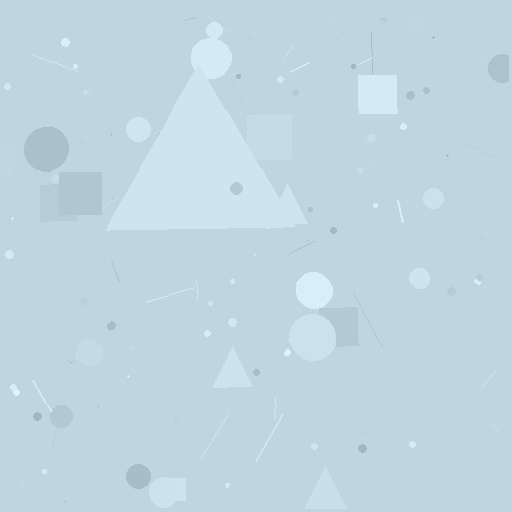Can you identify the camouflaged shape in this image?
The camouflaged shape is a triangle.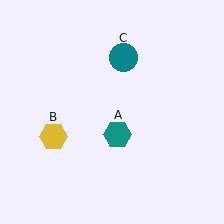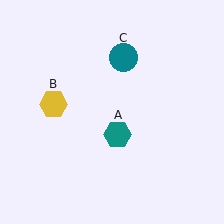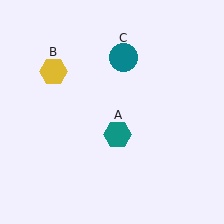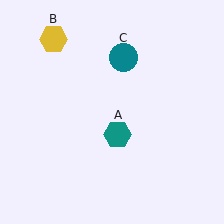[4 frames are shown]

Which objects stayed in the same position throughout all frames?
Teal hexagon (object A) and teal circle (object C) remained stationary.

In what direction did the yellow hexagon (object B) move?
The yellow hexagon (object B) moved up.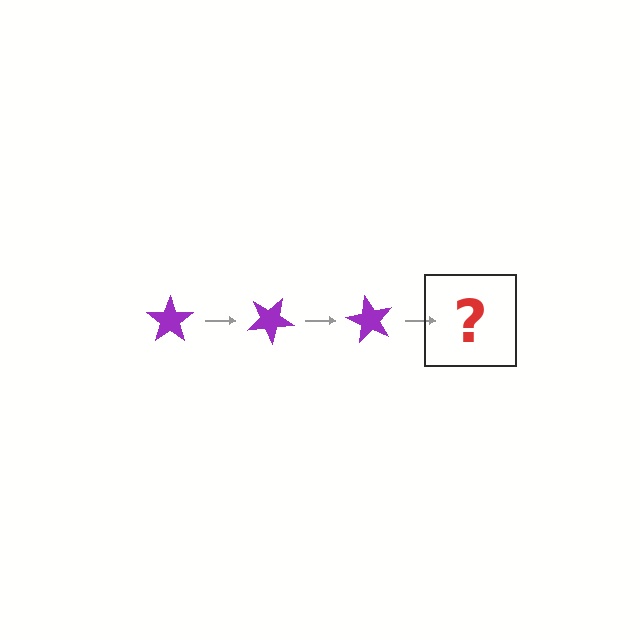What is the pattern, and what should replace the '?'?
The pattern is that the star rotates 30 degrees each step. The '?' should be a purple star rotated 90 degrees.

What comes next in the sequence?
The next element should be a purple star rotated 90 degrees.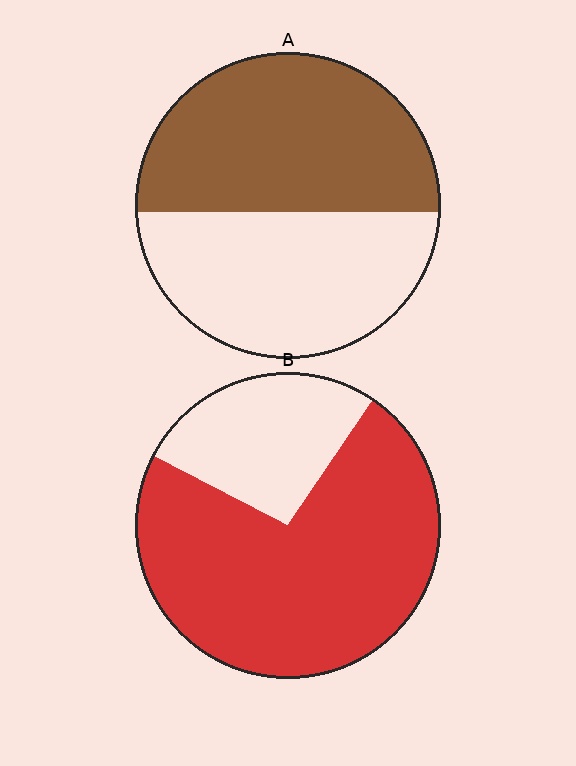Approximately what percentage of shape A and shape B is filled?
A is approximately 55% and B is approximately 75%.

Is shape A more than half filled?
Roughly half.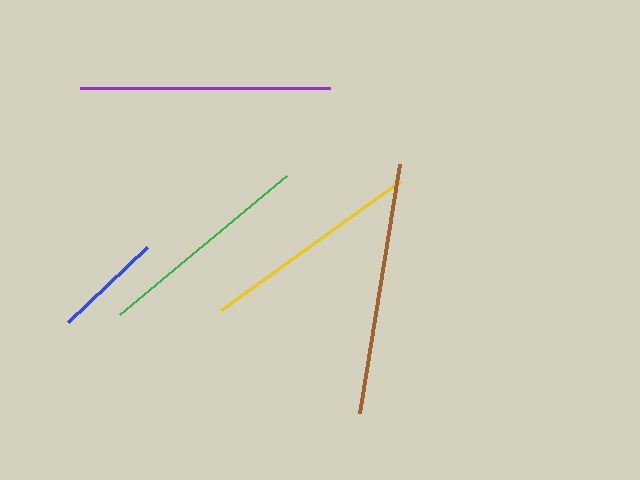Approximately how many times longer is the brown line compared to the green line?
The brown line is approximately 1.2 times the length of the green line.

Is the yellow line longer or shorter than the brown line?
The brown line is longer than the yellow line.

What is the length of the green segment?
The green segment is approximately 217 pixels long.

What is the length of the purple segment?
The purple segment is approximately 249 pixels long.